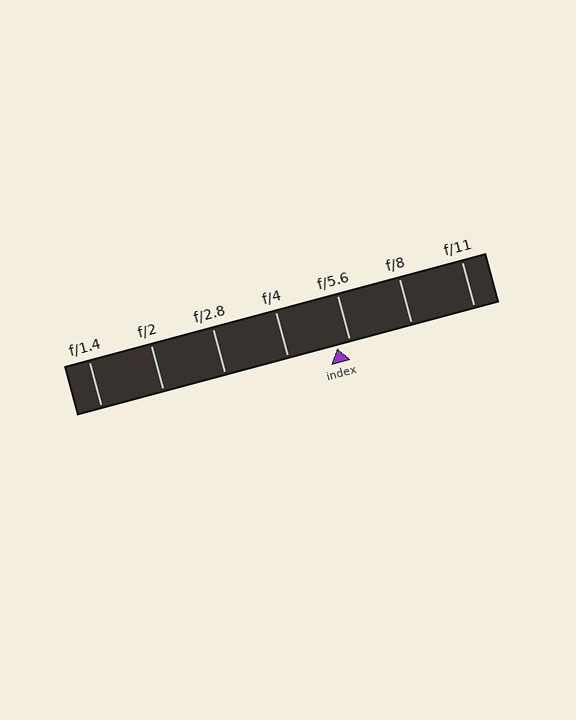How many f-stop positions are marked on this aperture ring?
There are 7 f-stop positions marked.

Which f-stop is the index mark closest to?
The index mark is closest to f/5.6.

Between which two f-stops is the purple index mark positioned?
The index mark is between f/4 and f/5.6.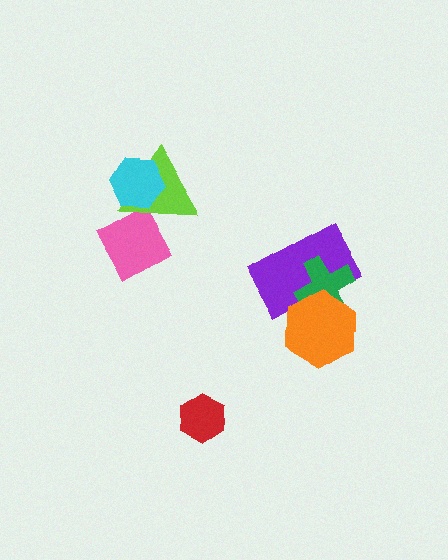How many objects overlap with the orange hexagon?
2 objects overlap with the orange hexagon.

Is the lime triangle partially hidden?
Yes, it is partially covered by another shape.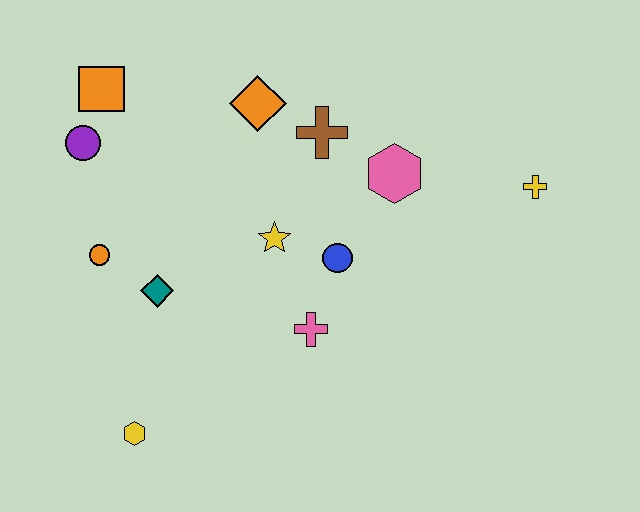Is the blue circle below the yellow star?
Yes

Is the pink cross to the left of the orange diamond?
No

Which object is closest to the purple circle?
The orange square is closest to the purple circle.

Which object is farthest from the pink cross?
The orange square is farthest from the pink cross.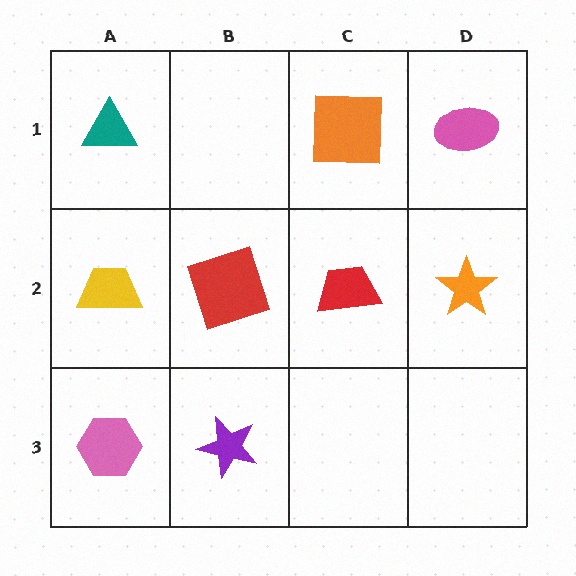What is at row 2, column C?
A red trapezoid.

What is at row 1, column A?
A teal triangle.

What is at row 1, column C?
An orange square.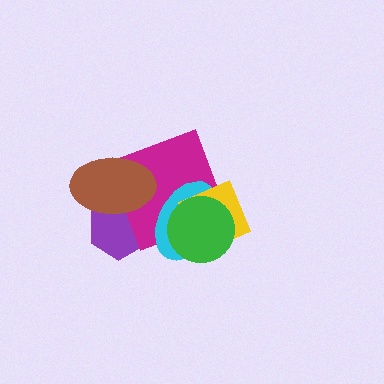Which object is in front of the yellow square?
The green circle is in front of the yellow square.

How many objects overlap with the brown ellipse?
2 objects overlap with the brown ellipse.